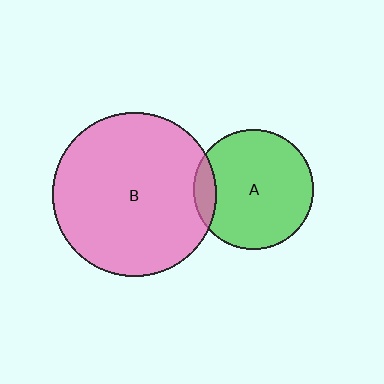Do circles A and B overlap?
Yes.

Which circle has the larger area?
Circle B (pink).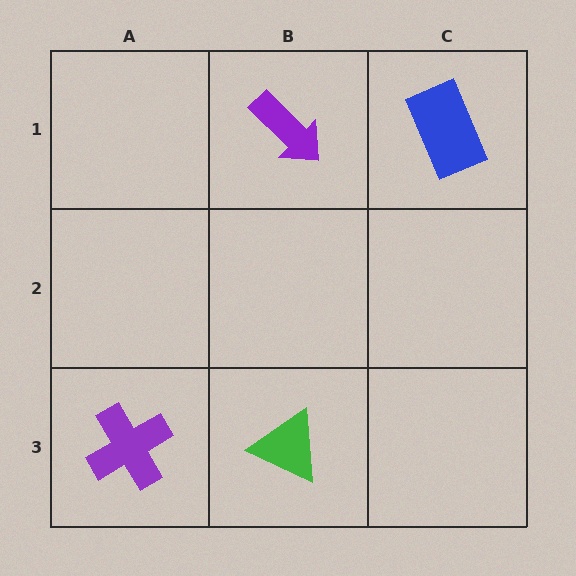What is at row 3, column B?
A green triangle.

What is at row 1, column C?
A blue rectangle.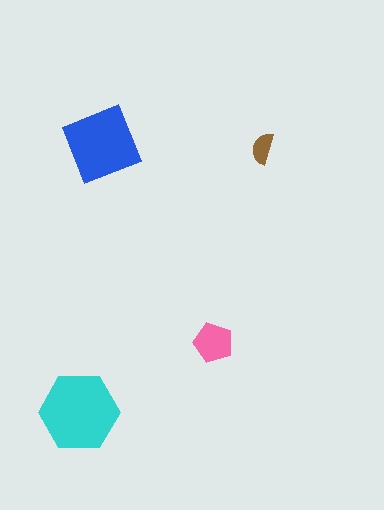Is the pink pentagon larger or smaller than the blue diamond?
Smaller.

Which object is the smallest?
The brown semicircle.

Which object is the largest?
The cyan hexagon.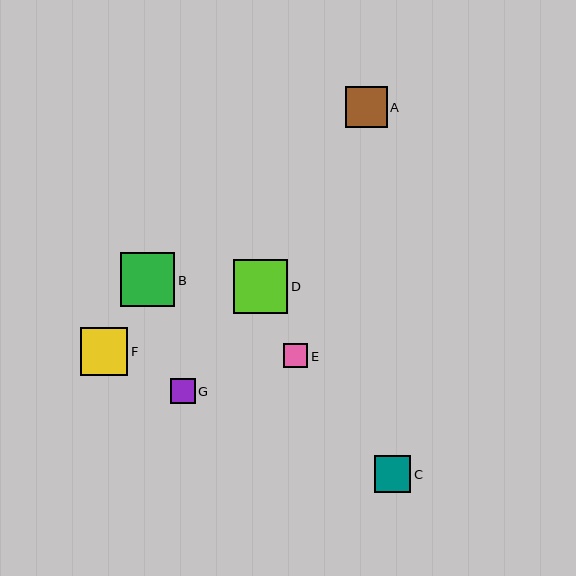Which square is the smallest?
Square E is the smallest with a size of approximately 25 pixels.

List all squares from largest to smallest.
From largest to smallest: B, D, F, A, C, G, E.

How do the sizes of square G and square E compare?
Square G and square E are approximately the same size.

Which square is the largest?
Square B is the largest with a size of approximately 54 pixels.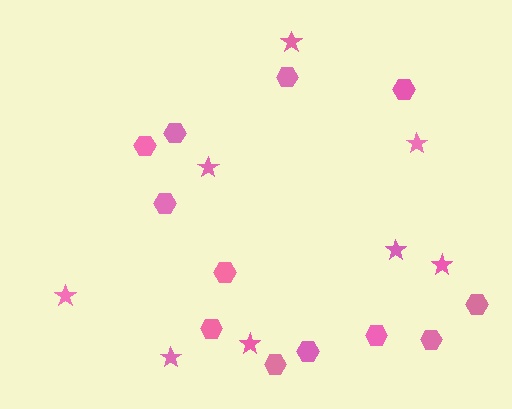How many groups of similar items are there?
There are 2 groups: one group of stars (8) and one group of hexagons (12).